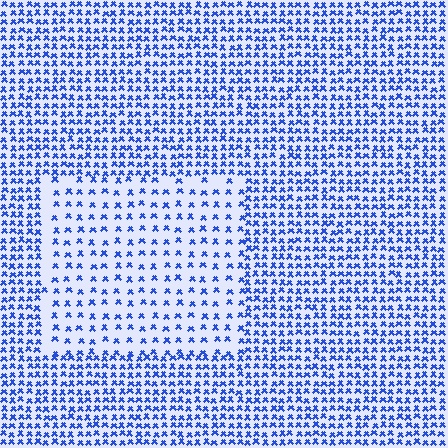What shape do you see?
I see a rectangle.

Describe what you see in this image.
The image contains small blue elements arranged at two different densities. A rectangle-shaped region is visible where the elements are less densely packed than the surrounding area.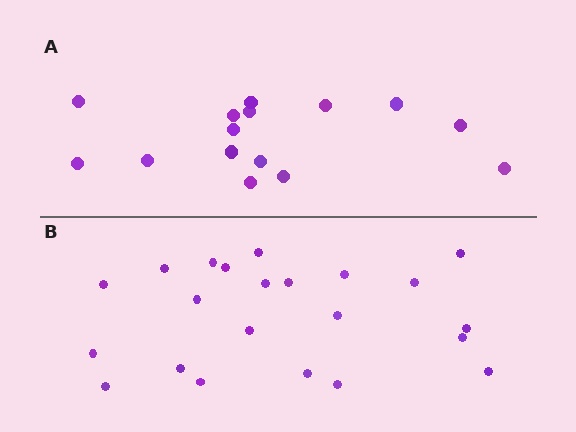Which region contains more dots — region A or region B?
Region B (the bottom region) has more dots.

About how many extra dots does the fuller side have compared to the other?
Region B has roughly 8 or so more dots than region A.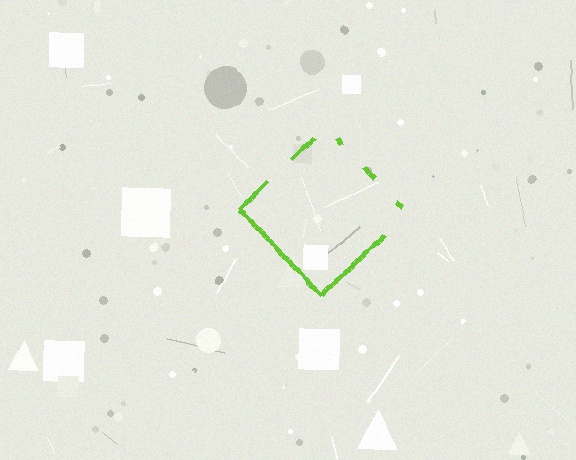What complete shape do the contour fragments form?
The contour fragments form a diamond.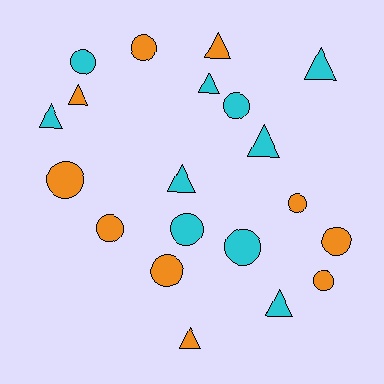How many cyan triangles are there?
There are 6 cyan triangles.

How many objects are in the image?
There are 20 objects.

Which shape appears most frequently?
Circle, with 11 objects.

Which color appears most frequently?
Cyan, with 10 objects.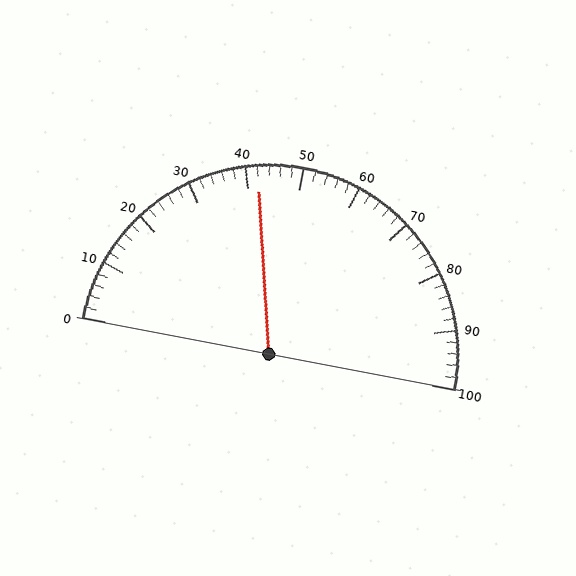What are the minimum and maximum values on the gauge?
The gauge ranges from 0 to 100.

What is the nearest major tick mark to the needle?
The nearest major tick mark is 40.